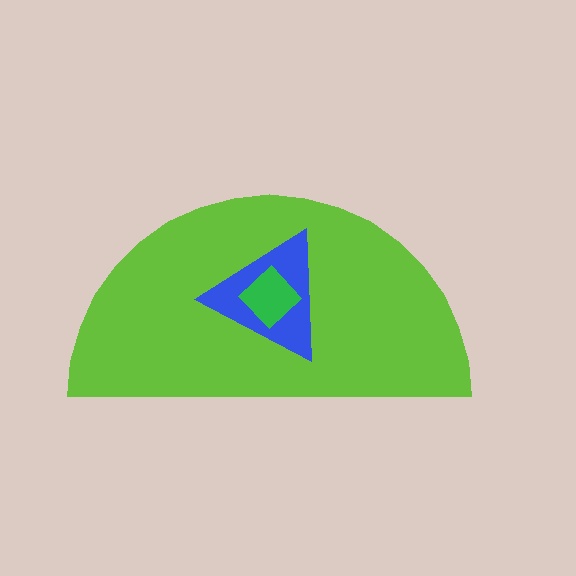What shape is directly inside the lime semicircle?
The blue triangle.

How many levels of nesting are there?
3.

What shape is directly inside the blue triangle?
The green diamond.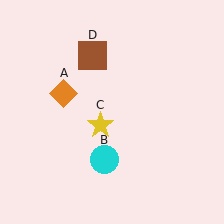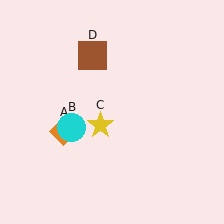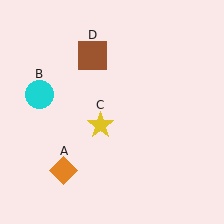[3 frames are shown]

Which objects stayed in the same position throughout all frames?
Yellow star (object C) and brown square (object D) remained stationary.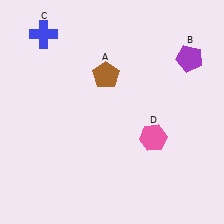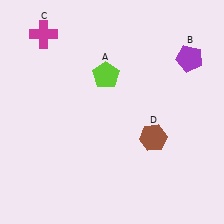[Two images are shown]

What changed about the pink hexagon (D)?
In Image 1, D is pink. In Image 2, it changed to brown.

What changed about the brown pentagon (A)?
In Image 1, A is brown. In Image 2, it changed to lime.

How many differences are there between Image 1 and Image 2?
There are 3 differences between the two images.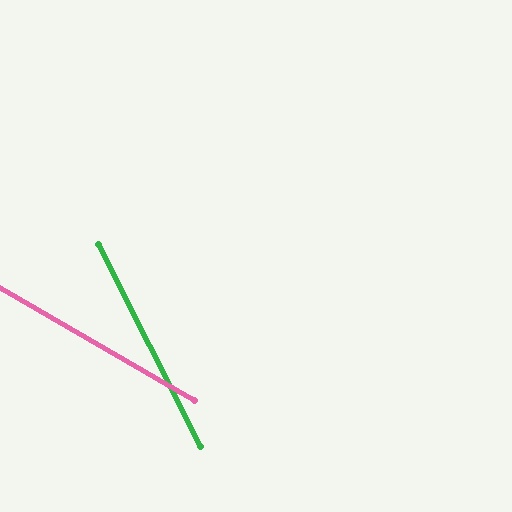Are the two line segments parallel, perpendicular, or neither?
Neither parallel nor perpendicular — they differ by about 33°.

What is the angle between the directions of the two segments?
Approximately 33 degrees.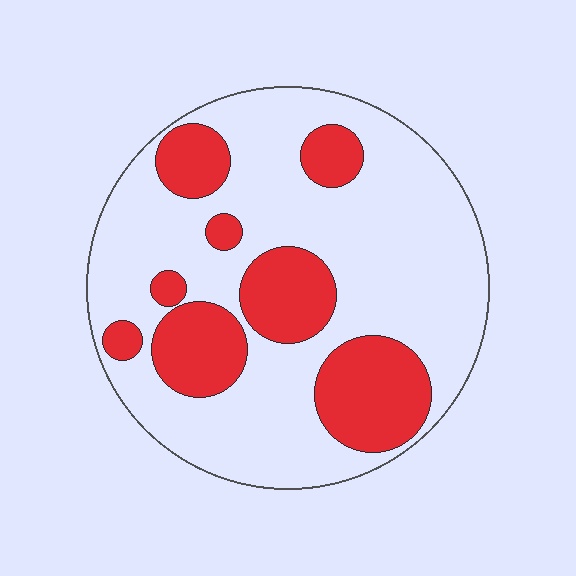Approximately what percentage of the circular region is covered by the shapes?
Approximately 30%.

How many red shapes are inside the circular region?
8.